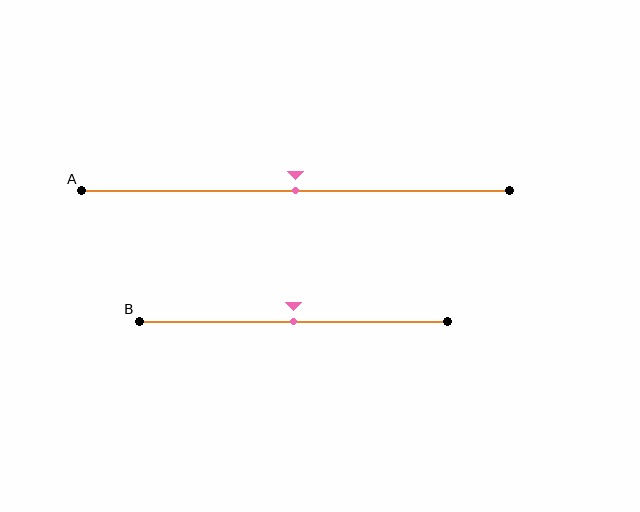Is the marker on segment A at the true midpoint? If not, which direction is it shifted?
Yes, the marker on segment A is at the true midpoint.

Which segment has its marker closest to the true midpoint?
Segment A has its marker closest to the true midpoint.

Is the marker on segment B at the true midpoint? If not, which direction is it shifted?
Yes, the marker on segment B is at the true midpoint.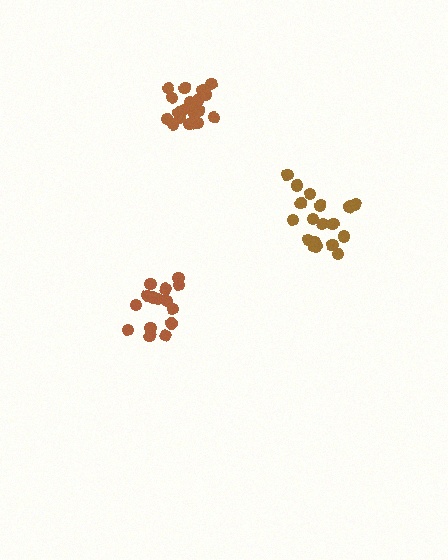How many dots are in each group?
Group 1: 15 dots, Group 2: 20 dots, Group 3: 18 dots (53 total).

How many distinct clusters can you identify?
There are 3 distinct clusters.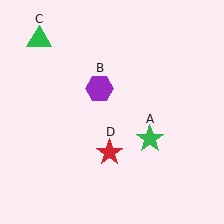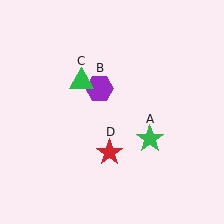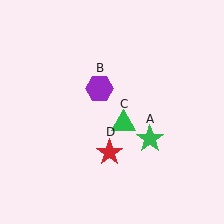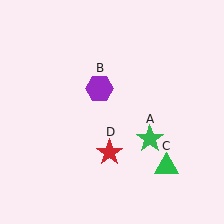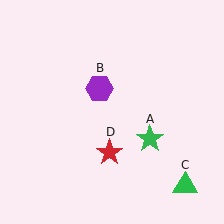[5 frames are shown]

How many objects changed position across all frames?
1 object changed position: green triangle (object C).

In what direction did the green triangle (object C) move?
The green triangle (object C) moved down and to the right.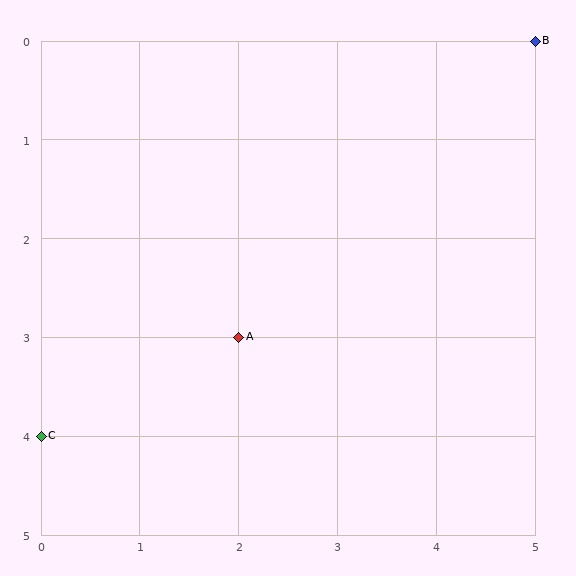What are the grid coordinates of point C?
Point C is at grid coordinates (0, 4).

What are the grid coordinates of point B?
Point B is at grid coordinates (5, 0).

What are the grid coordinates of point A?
Point A is at grid coordinates (2, 3).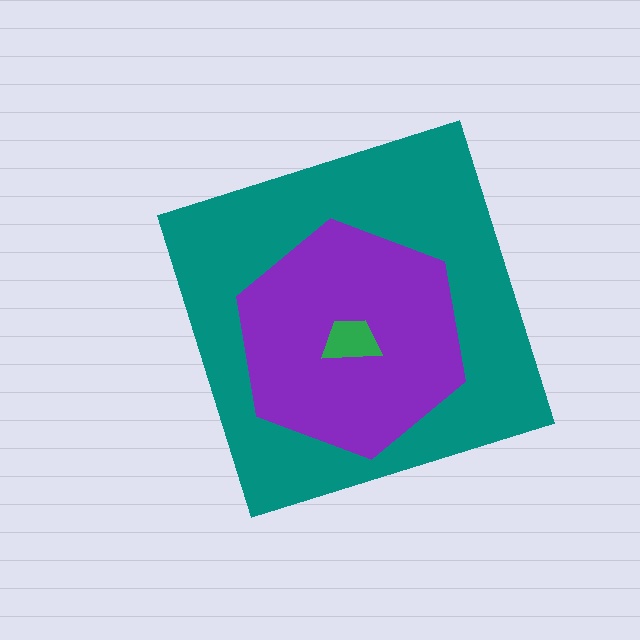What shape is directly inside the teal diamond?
The purple hexagon.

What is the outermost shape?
The teal diamond.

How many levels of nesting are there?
3.